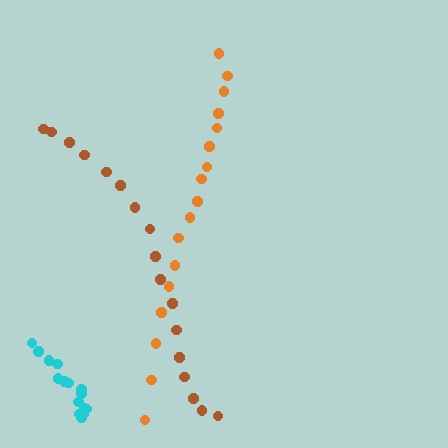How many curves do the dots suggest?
There are 3 distinct paths.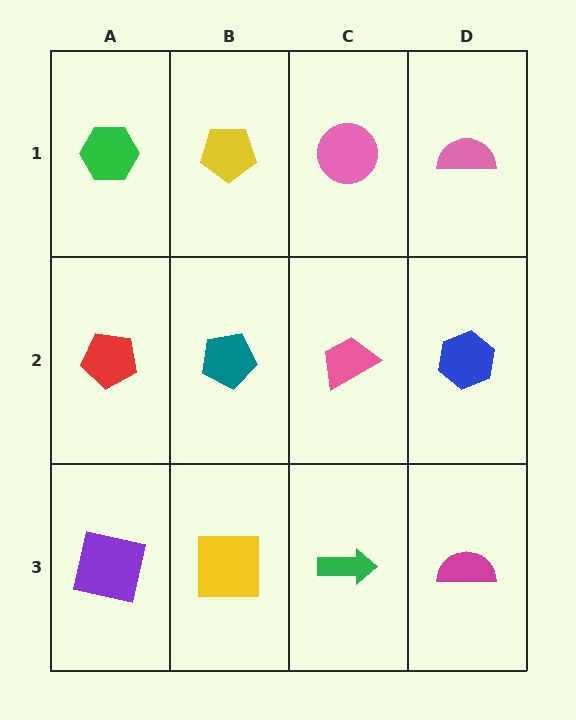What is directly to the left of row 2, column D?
A pink trapezoid.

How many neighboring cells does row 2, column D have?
3.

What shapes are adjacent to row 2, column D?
A pink semicircle (row 1, column D), a magenta semicircle (row 3, column D), a pink trapezoid (row 2, column C).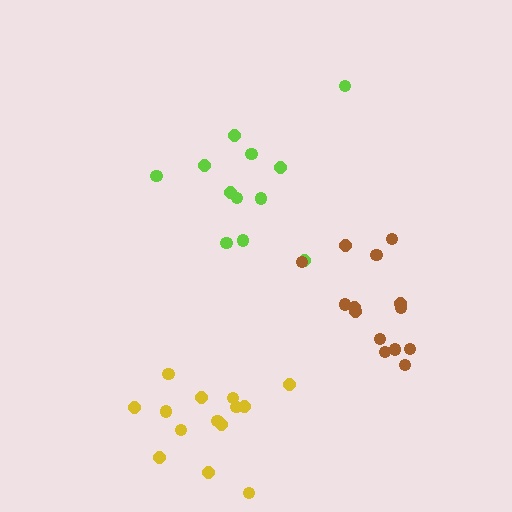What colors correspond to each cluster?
The clusters are colored: lime, brown, yellow.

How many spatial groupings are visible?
There are 3 spatial groupings.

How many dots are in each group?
Group 1: 12 dots, Group 2: 14 dots, Group 3: 14 dots (40 total).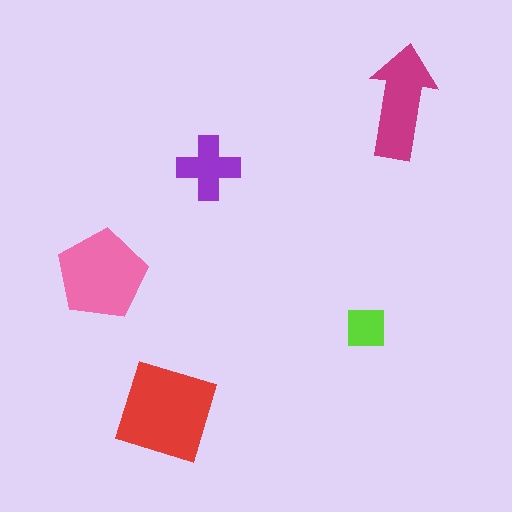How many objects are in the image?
There are 5 objects in the image.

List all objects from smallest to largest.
The lime square, the purple cross, the magenta arrow, the pink pentagon, the red diamond.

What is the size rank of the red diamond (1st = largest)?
1st.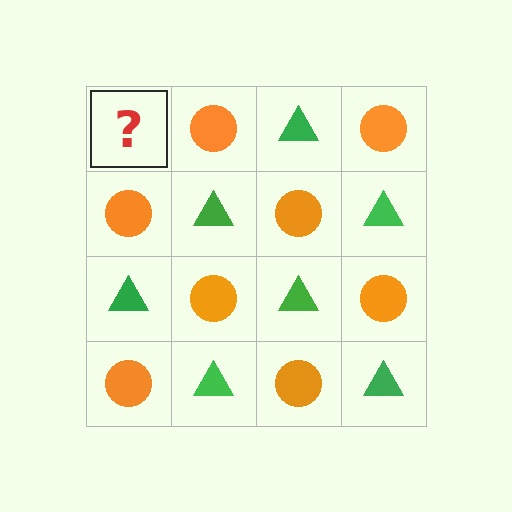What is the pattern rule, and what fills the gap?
The rule is that it alternates green triangle and orange circle in a checkerboard pattern. The gap should be filled with a green triangle.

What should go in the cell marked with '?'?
The missing cell should contain a green triangle.